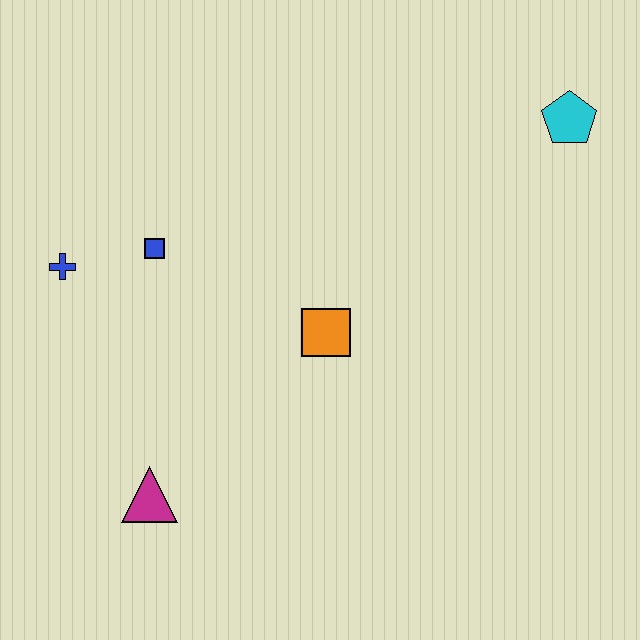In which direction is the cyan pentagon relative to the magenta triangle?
The cyan pentagon is to the right of the magenta triangle.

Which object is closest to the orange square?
The blue square is closest to the orange square.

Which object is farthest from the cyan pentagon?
The magenta triangle is farthest from the cyan pentagon.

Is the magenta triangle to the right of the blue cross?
Yes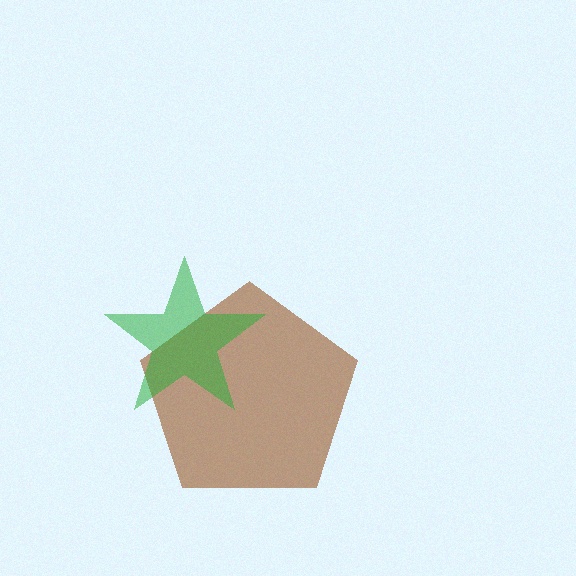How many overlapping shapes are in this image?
There are 2 overlapping shapes in the image.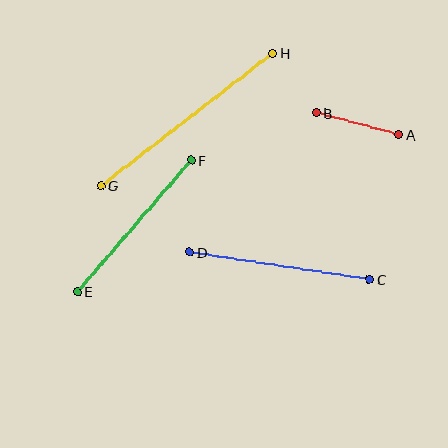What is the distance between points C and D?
The distance is approximately 182 pixels.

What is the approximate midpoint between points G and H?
The midpoint is at approximately (187, 120) pixels.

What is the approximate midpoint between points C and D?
The midpoint is at approximately (279, 266) pixels.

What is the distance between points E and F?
The distance is approximately 174 pixels.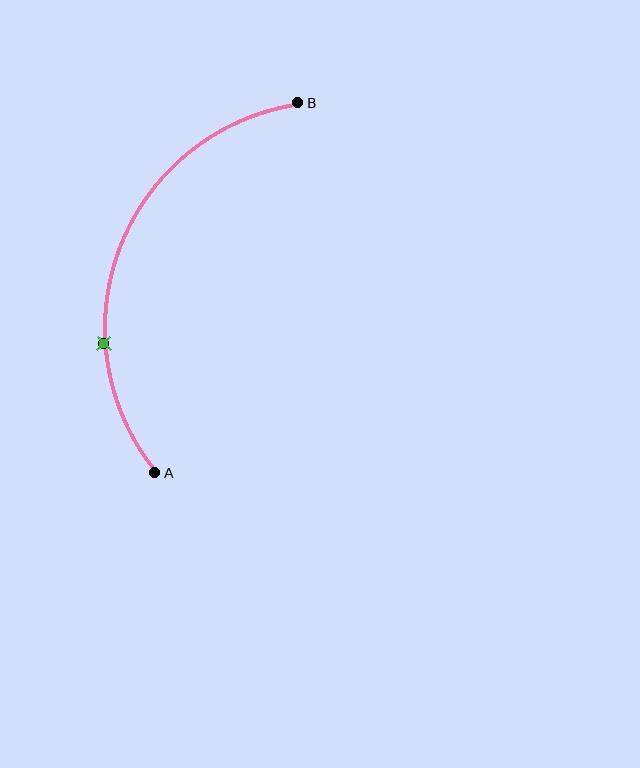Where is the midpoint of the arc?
The arc midpoint is the point on the curve farthest from the straight line joining A and B. It sits to the left of that line.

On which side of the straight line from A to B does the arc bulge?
The arc bulges to the left of the straight line connecting A and B.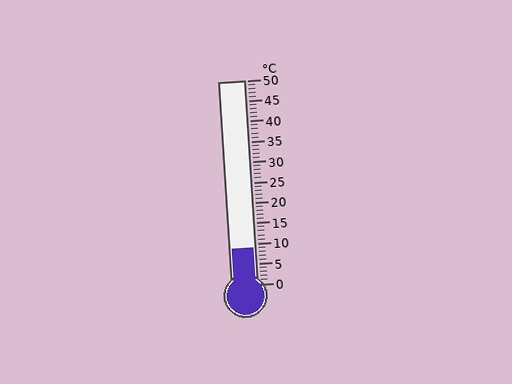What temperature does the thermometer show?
The thermometer shows approximately 9°C.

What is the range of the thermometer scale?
The thermometer scale ranges from 0°C to 50°C.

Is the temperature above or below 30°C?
The temperature is below 30°C.